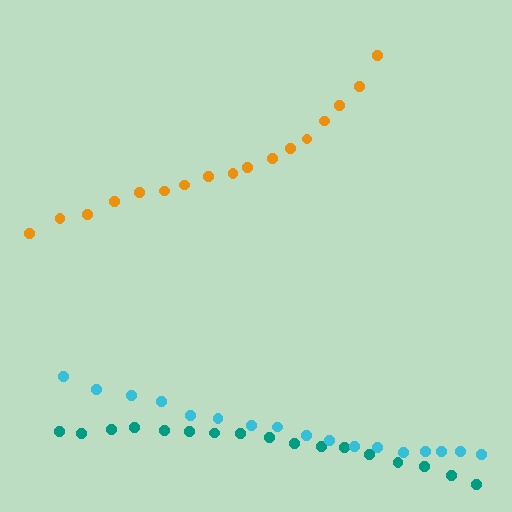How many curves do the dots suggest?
There are 3 distinct paths.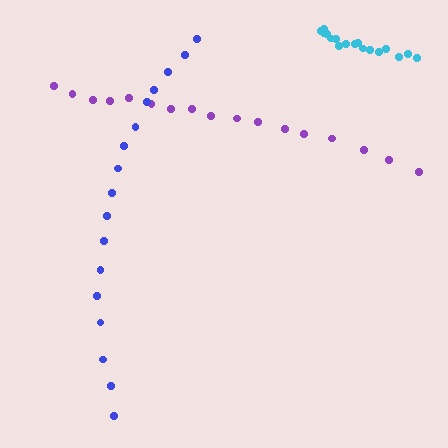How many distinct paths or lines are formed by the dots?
There are 3 distinct paths.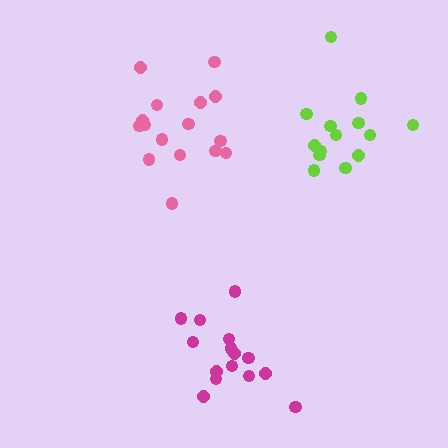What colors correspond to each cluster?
The clusters are colored: lime, magenta, pink.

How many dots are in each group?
Group 1: 14 dots, Group 2: 15 dots, Group 3: 16 dots (45 total).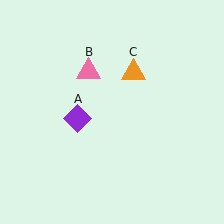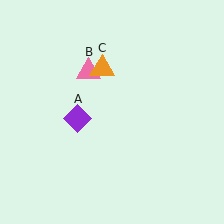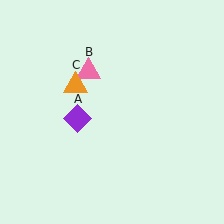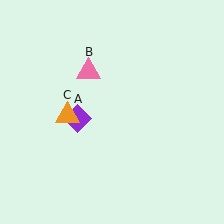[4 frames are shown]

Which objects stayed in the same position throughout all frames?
Purple diamond (object A) and pink triangle (object B) remained stationary.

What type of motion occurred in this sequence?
The orange triangle (object C) rotated counterclockwise around the center of the scene.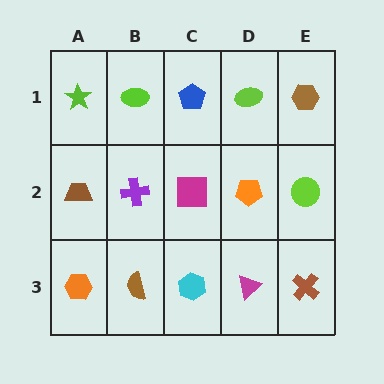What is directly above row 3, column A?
A brown trapezoid.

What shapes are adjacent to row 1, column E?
A lime circle (row 2, column E), a lime ellipse (row 1, column D).